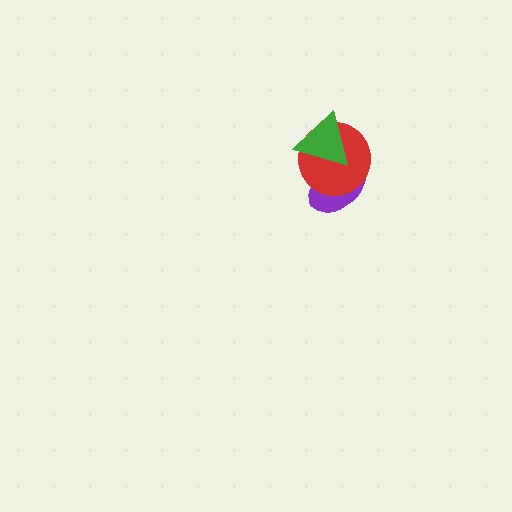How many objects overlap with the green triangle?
2 objects overlap with the green triangle.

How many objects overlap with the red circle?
2 objects overlap with the red circle.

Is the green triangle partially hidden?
No, no other shape covers it.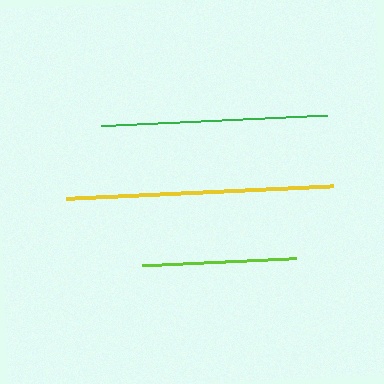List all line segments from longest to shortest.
From longest to shortest: yellow, green, lime.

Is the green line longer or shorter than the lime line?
The green line is longer than the lime line.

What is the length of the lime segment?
The lime segment is approximately 154 pixels long.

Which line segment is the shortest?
The lime line is the shortest at approximately 154 pixels.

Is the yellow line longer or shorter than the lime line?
The yellow line is longer than the lime line.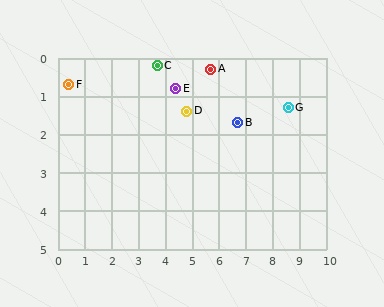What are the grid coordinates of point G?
Point G is at approximately (8.6, 1.3).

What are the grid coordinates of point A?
Point A is at approximately (5.7, 0.3).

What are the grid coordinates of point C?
Point C is at approximately (3.7, 0.2).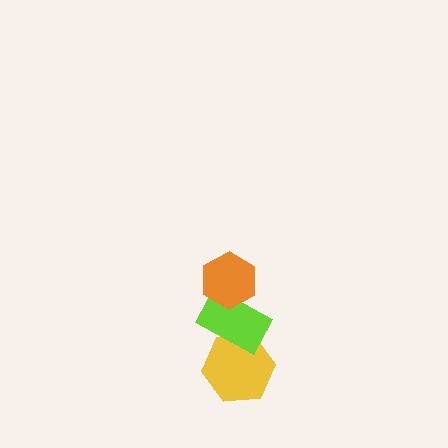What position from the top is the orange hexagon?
The orange hexagon is 1st from the top.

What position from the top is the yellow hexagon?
The yellow hexagon is 3rd from the top.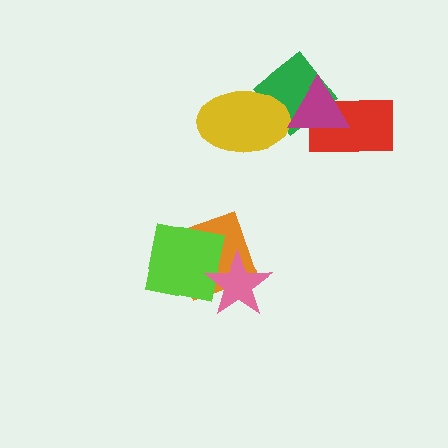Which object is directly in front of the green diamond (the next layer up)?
The yellow ellipse is directly in front of the green diamond.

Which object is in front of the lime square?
The pink star is in front of the lime square.